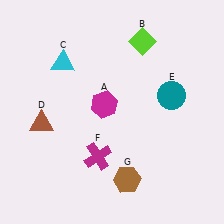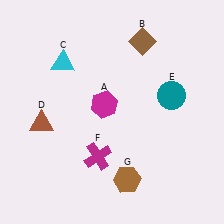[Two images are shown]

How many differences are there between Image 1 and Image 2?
There is 1 difference between the two images.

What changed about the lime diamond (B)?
In Image 1, B is lime. In Image 2, it changed to brown.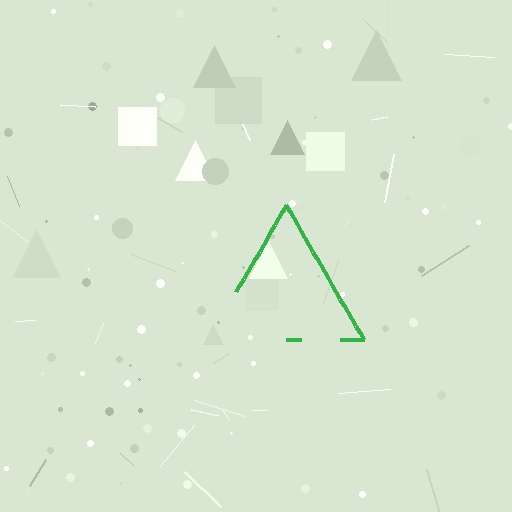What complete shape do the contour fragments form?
The contour fragments form a triangle.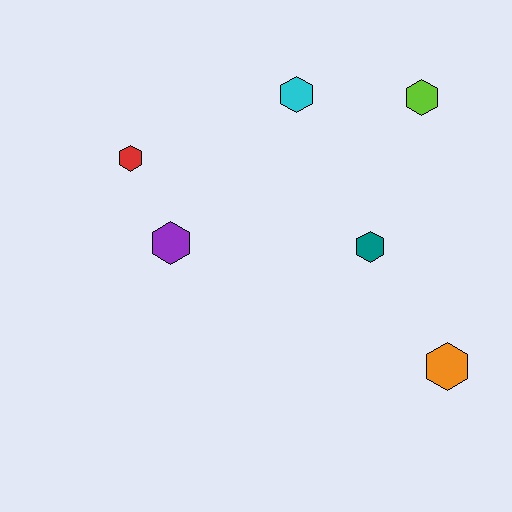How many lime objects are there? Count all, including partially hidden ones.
There is 1 lime object.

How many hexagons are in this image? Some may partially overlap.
There are 6 hexagons.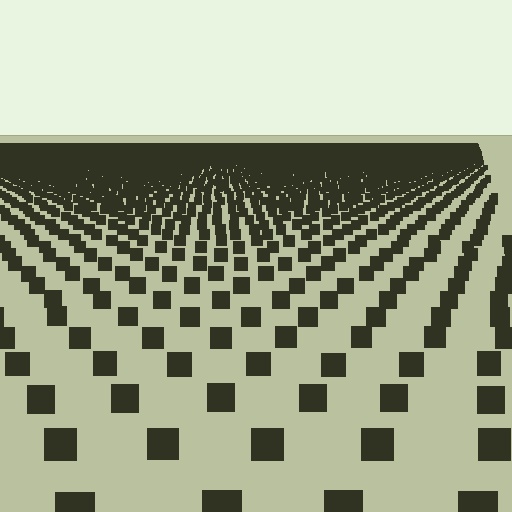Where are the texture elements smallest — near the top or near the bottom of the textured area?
Near the top.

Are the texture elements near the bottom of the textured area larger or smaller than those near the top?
Larger. Near the bottom, elements are closer to the viewer and appear at a bigger on-screen size.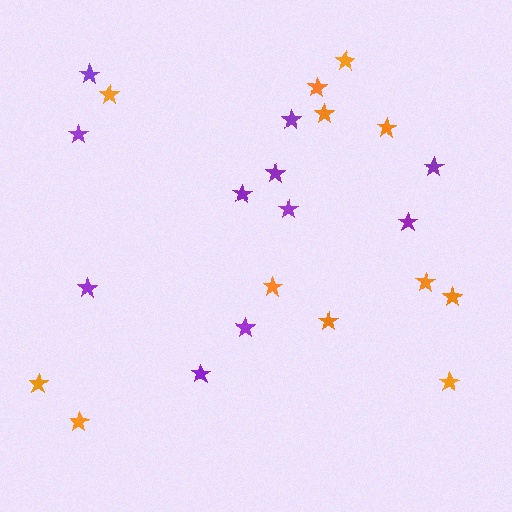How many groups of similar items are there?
There are 2 groups: one group of orange stars (12) and one group of purple stars (11).